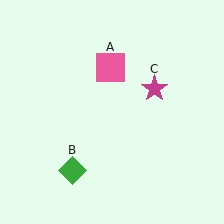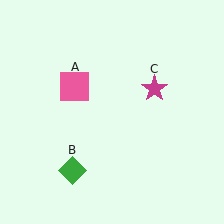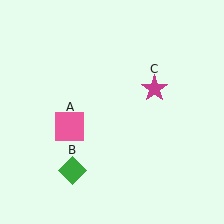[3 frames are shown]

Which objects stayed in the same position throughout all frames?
Green diamond (object B) and magenta star (object C) remained stationary.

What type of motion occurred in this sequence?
The pink square (object A) rotated counterclockwise around the center of the scene.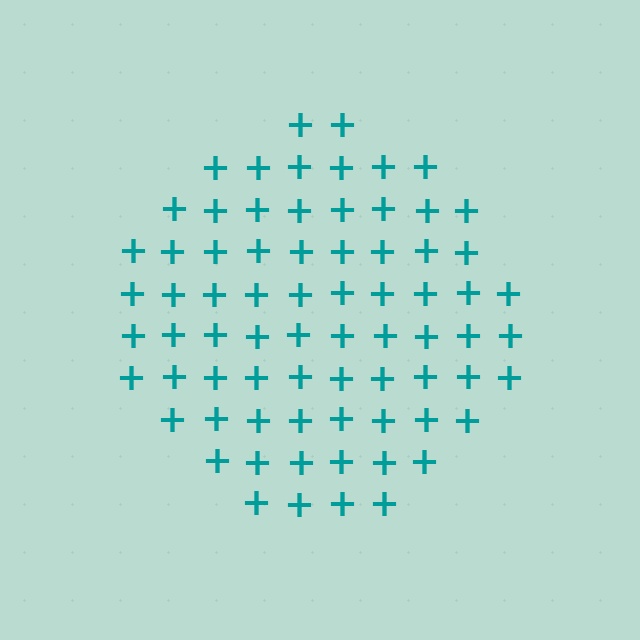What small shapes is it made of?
It is made of small plus signs.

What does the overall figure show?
The overall figure shows a circle.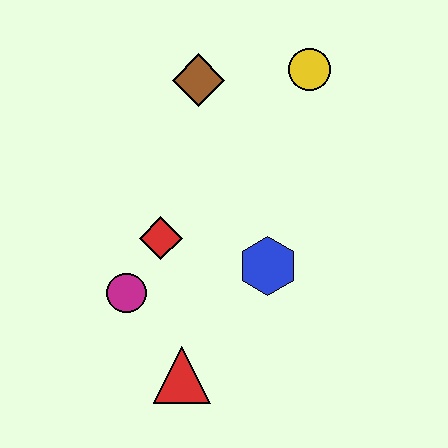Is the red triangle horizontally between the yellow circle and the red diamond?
Yes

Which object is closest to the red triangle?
The magenta circle is closest to the red triangle.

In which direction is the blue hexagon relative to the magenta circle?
The blue hexagon is to the right of the magenta circle.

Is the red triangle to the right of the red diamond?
Yes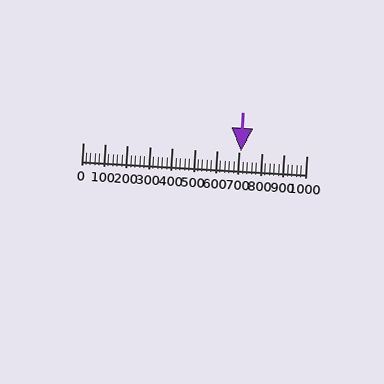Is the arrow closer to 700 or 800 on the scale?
The arrow is closer to 700.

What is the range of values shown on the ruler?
The ruler shows values from 0 to 1000.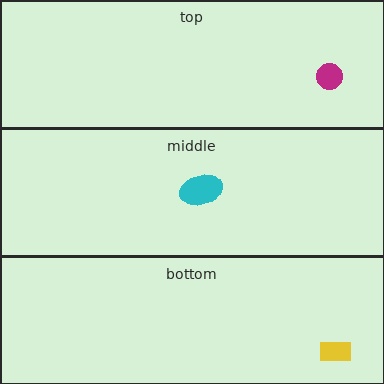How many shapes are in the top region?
1.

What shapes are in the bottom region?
The yellow rectangle.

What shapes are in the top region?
The magenta circle.